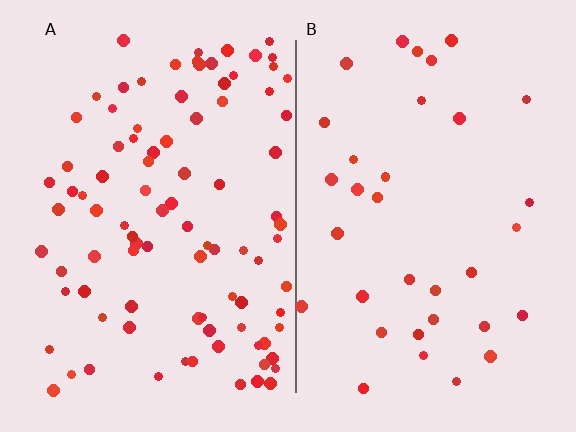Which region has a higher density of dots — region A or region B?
A (the left).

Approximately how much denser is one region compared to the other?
Approximately 2.6× — region A over region B.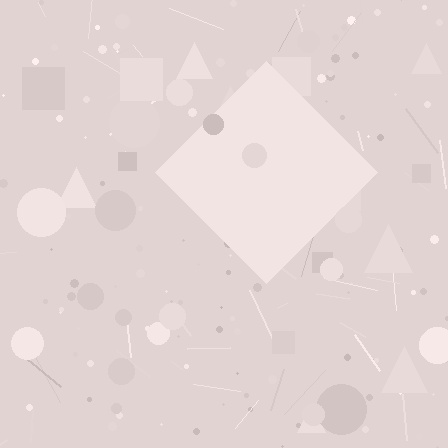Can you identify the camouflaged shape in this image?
The camouflaged shape is a diamond.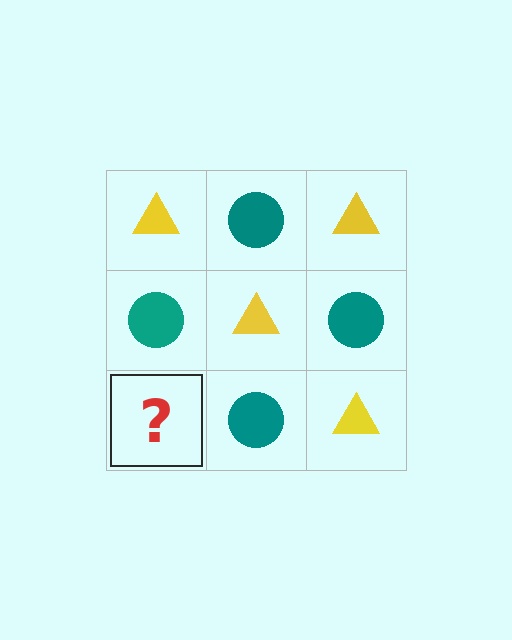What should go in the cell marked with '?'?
The missing cell should contain a yellow triangle.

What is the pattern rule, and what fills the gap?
The rule is that it alternates yellow triangle and teal circle in a checkerboard pattern. The gap should be filled with a yellow triangle.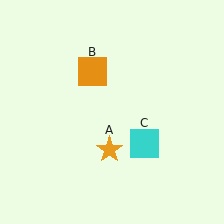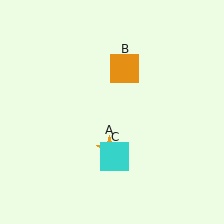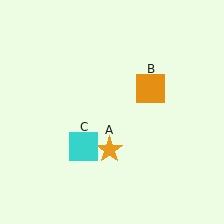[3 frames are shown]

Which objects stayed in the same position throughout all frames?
Orange star (object A) remained stationary.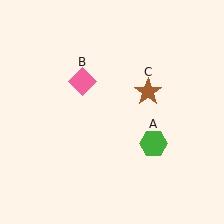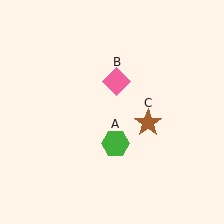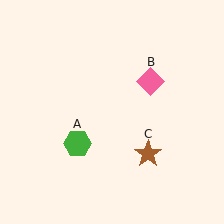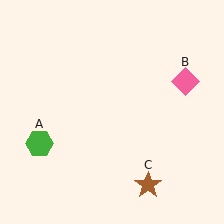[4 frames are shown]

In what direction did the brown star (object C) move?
The brown star (object C) moved down.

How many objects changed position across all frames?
3 objects changed position: green hexagon (object A), pink diamond (object B), brown star (object C).